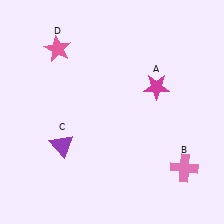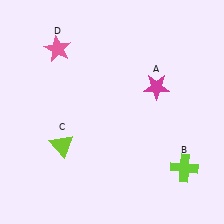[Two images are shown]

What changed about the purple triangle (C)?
In Image 1, C is purple. In Image 2, it changed to lime.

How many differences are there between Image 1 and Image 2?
There are 2 differences between the two images.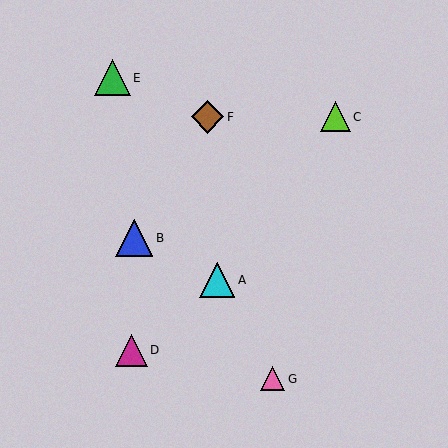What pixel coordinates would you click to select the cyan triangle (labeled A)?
Click at (217, 280) to select the cyan triangle A.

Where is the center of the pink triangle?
The center of the pink triangle is at (273, 379).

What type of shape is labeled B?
Shape B is a blue triangle.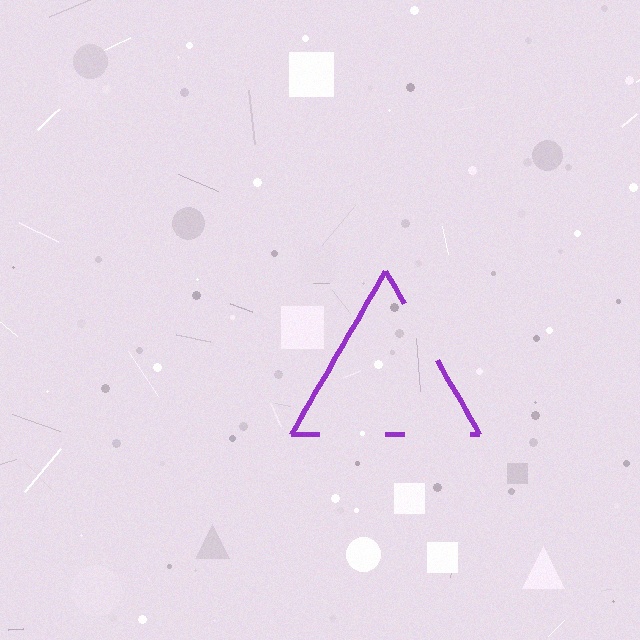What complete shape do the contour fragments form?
The contour fragments form a triangle.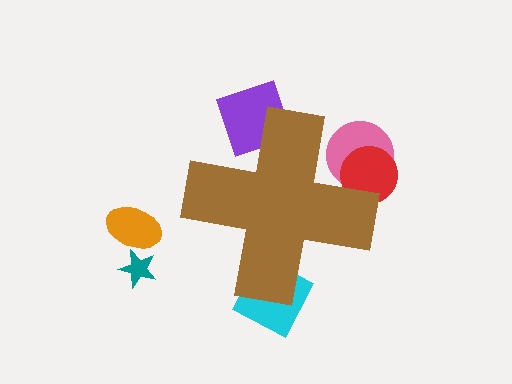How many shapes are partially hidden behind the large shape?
4 shapes are partially hidden.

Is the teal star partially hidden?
No, the teal star is fully visible.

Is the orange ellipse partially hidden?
No, the orange ellipse is fully visible.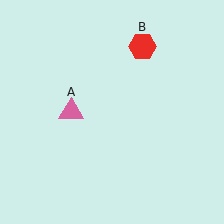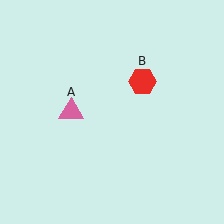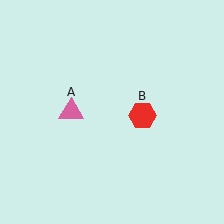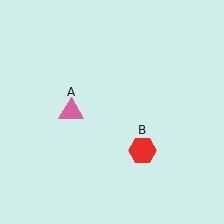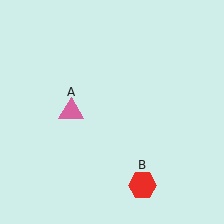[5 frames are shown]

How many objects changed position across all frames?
1 object changed position: red hexagon (object B).